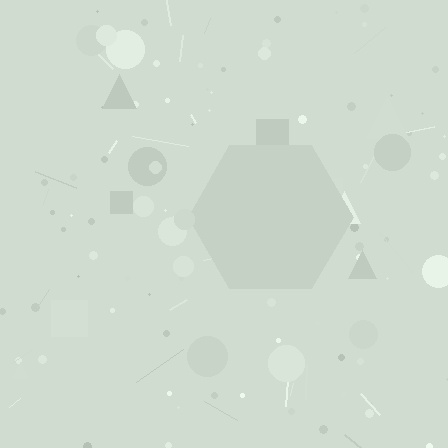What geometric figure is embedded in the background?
A hexagon is embedded in the background.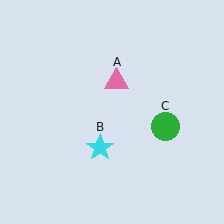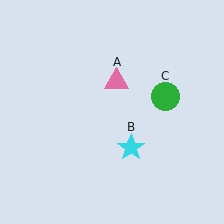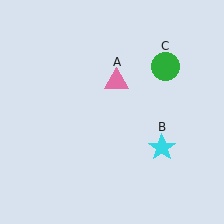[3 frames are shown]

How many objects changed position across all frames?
2 objects changed position: cyan star (object B), green circle (object C).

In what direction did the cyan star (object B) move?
The cyan star (object B) moved right.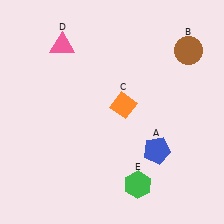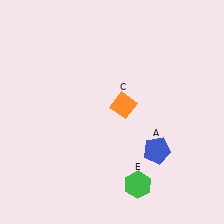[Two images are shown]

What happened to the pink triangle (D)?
The pink triangle (D) was removed in Image 2. It was in the top-left area of Image 1.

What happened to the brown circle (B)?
The brown circle (B) was removed in Image 2. It was in the top-right area of Image 1.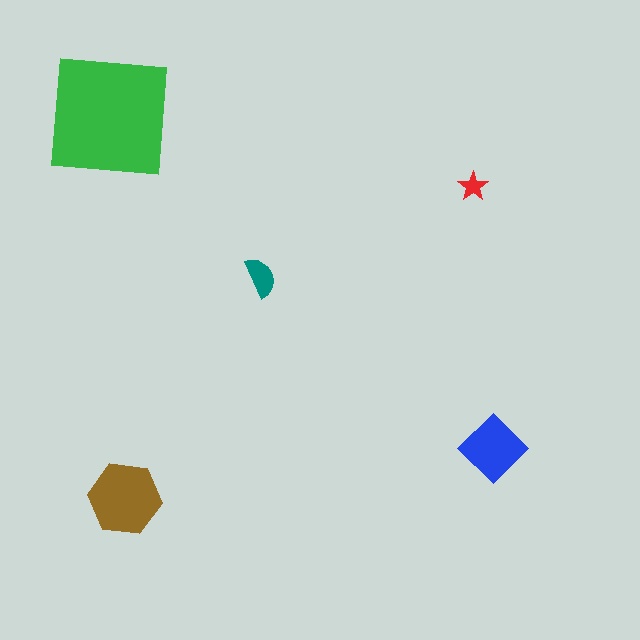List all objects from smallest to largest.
The red star, the teal semicircle, the blue diamond, the brown hexagon, the green square.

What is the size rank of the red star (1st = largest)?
5th.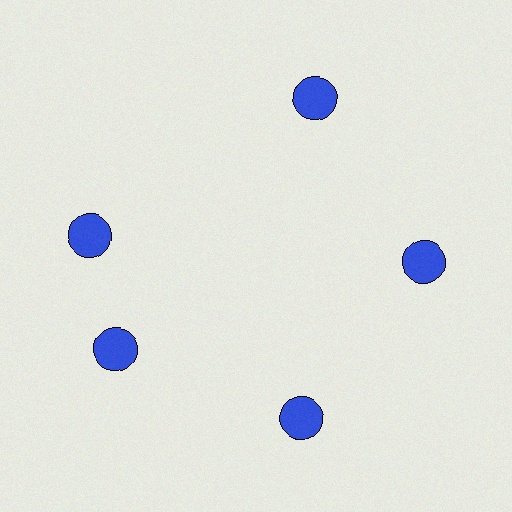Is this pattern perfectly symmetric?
No. The 5 blue circles are arranged in a ring, but one element near the 10 o'clock position is rotated out of alignment along the ring, breaking the 5-fold rotational symmetry.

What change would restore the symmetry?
The symmetry would be restored by rotating it back into even spacing with its neighbors so that all 5 circles sit at equal angles and equal distance from the center.